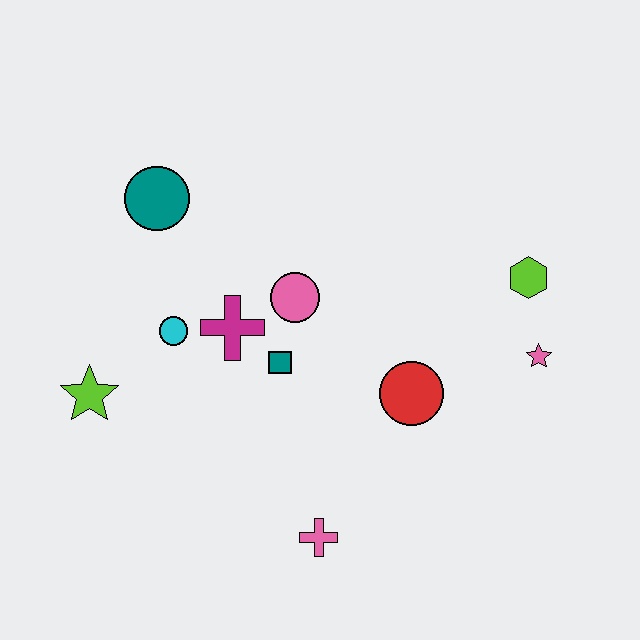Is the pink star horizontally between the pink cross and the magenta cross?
No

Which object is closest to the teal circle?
The cyan circle is closest to the teal circle.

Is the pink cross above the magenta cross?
No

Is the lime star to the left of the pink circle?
Yes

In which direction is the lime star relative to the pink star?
The lime star is to the left of the pink star.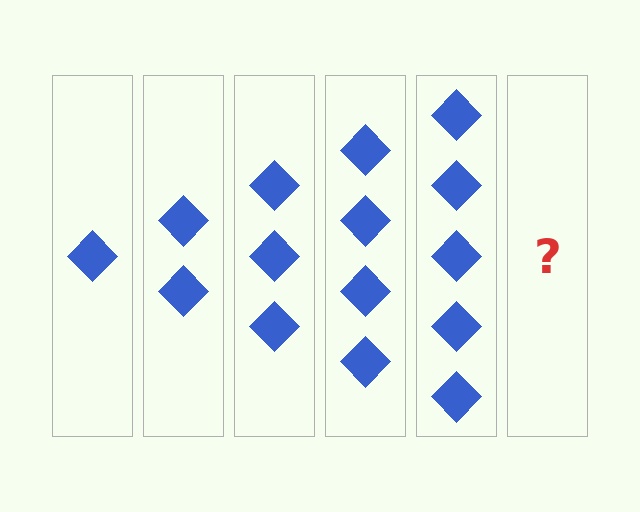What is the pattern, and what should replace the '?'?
The pattern is that each step adds one more diamond. The '?' should be 6 diamonds.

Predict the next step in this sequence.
The next step is 6 diamonds.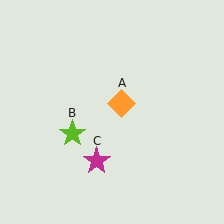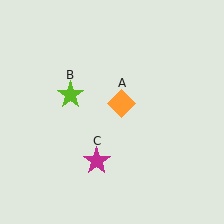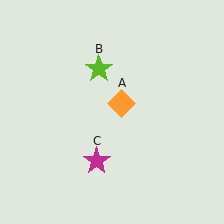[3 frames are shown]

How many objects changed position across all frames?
1 object changed position: lime star (object B).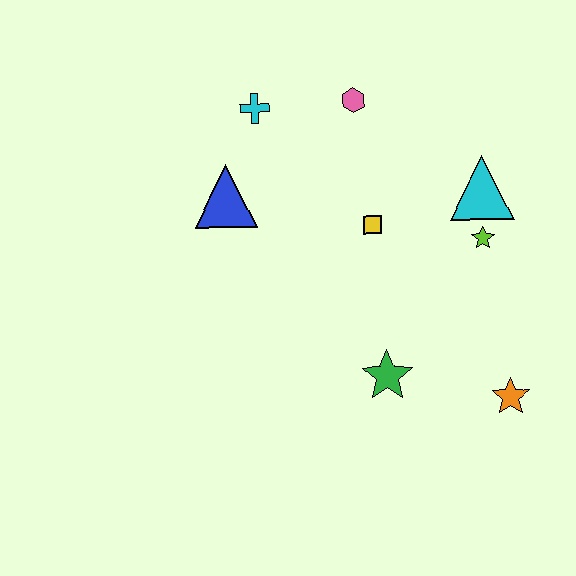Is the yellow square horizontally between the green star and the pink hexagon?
Yes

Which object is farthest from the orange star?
The cyan cross is farthest from the orange star.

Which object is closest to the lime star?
The cyan triangle is closest to the lime star.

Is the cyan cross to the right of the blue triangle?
Yes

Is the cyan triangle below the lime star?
No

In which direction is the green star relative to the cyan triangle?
The green star is below the cyan triangle.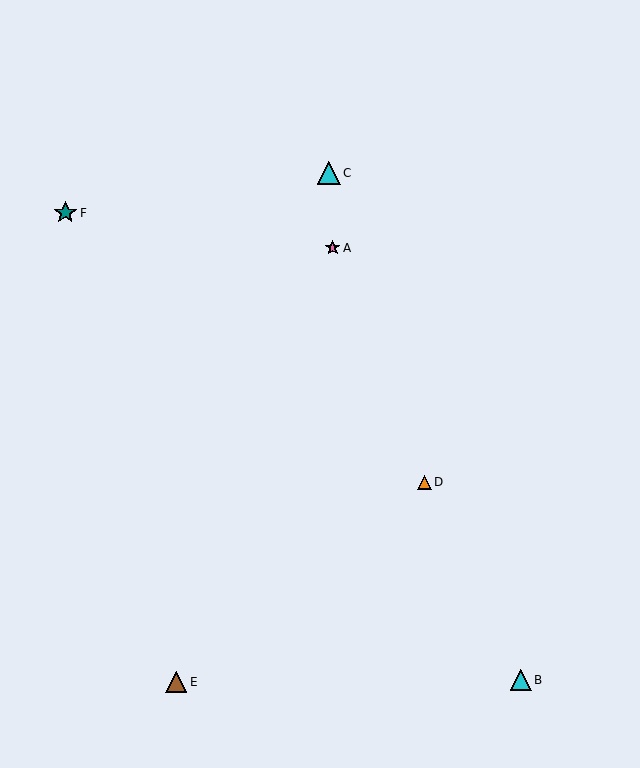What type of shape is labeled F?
Shape F is a teal star.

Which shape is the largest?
The teal star (labeled F) is the largest.